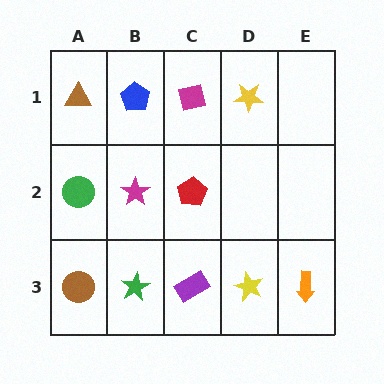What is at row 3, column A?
A brown circle.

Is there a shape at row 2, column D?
No, that cell is empty.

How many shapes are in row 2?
3 shapes.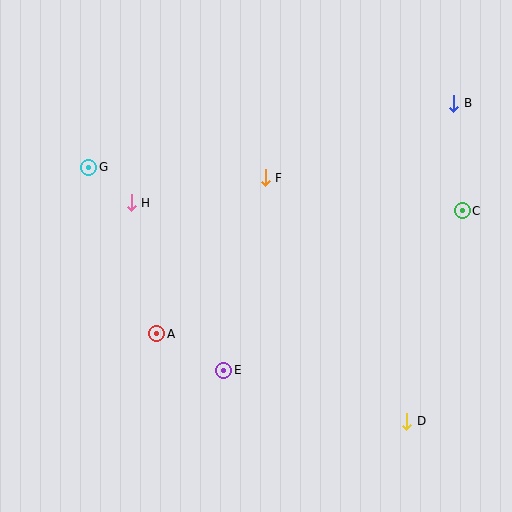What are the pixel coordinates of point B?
Point B is at (454, 103).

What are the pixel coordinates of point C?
Point C is at (462, 211).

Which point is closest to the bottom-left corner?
Point A is closest to the bottom-left corner.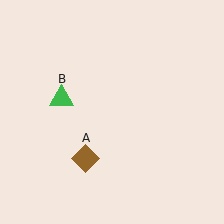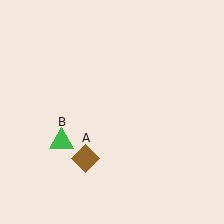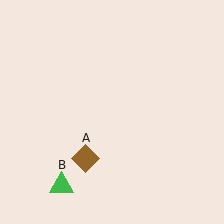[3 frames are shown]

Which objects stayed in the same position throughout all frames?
Brown diamond (object A) remained stationary.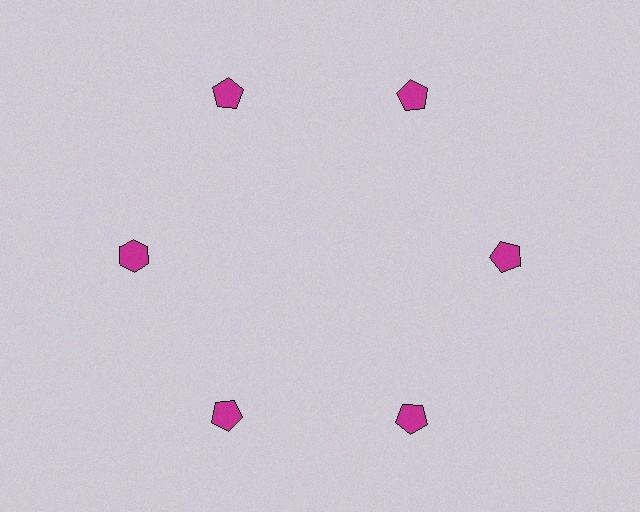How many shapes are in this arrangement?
There are 6 shapes arranged in a ring pattern.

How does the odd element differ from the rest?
It has a different shape: hexagon instead of pentagon.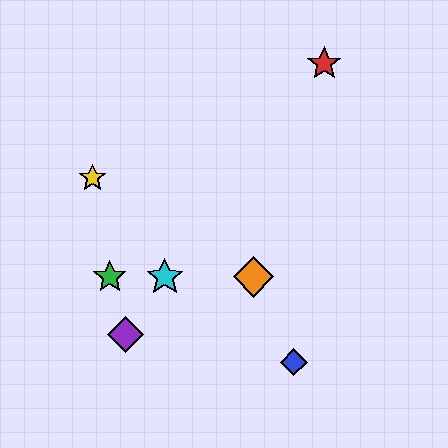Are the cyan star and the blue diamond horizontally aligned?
No, the cyan star is at y≈277 and the blue diamond is at y≈362.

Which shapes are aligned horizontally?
The green star, the orange diamond, the cyan star are aligned horizontally.